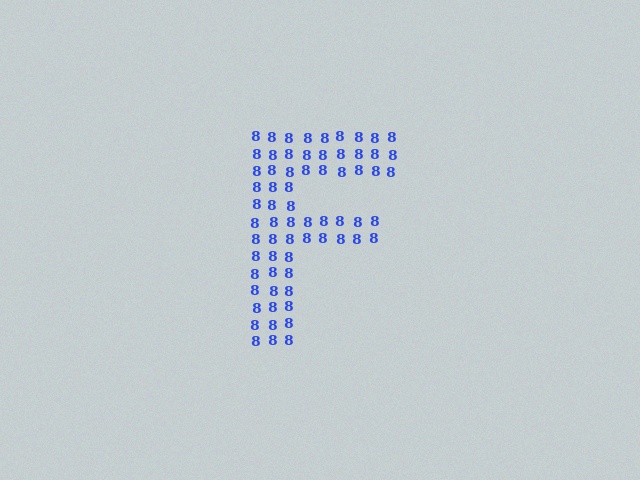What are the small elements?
The small elements are digit 8's.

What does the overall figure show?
The overall figure shows the letter F.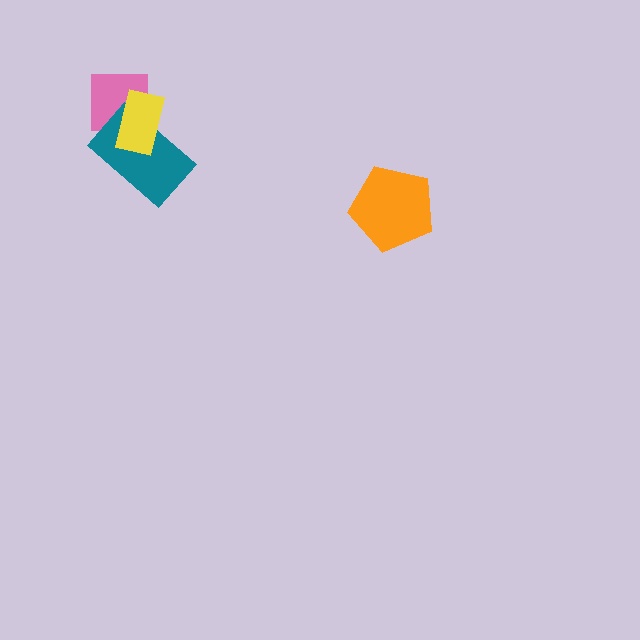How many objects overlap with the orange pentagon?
0 objects overlap with the orange pentagon.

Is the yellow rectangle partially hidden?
No, no other shape covers it.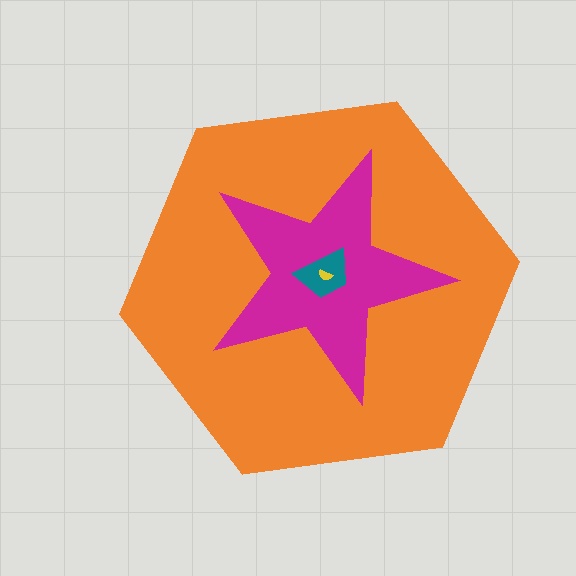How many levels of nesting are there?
4.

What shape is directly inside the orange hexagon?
The magenta star.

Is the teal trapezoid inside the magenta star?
Yes.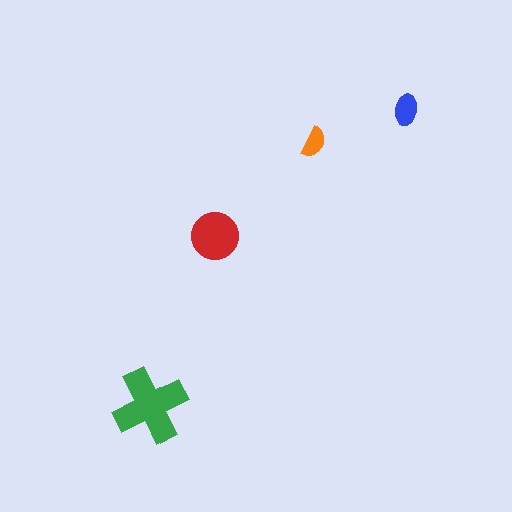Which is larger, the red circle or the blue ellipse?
The red circle.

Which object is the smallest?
The orange semicircle.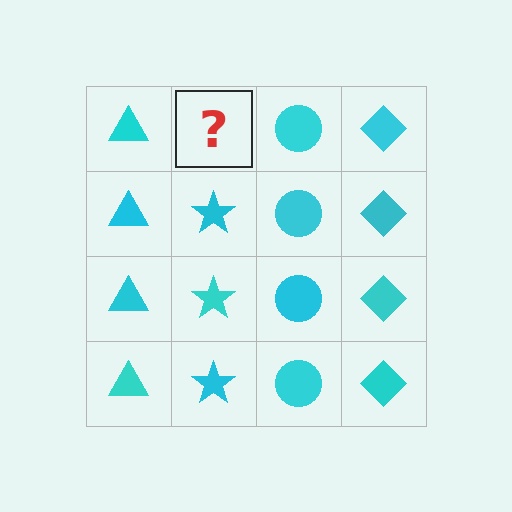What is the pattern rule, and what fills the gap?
The rule is that each column has a consistent shape. The gap should be filled with a cyan star.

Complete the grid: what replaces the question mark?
The question mark should be replaced with a cyan star.